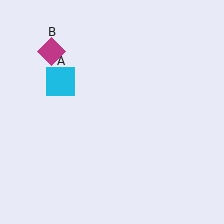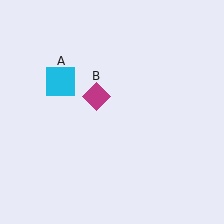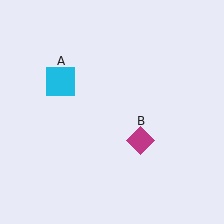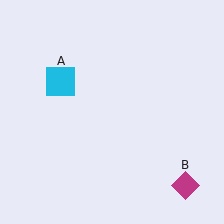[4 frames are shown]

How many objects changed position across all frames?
1 object changed position: magenta diamond (object B).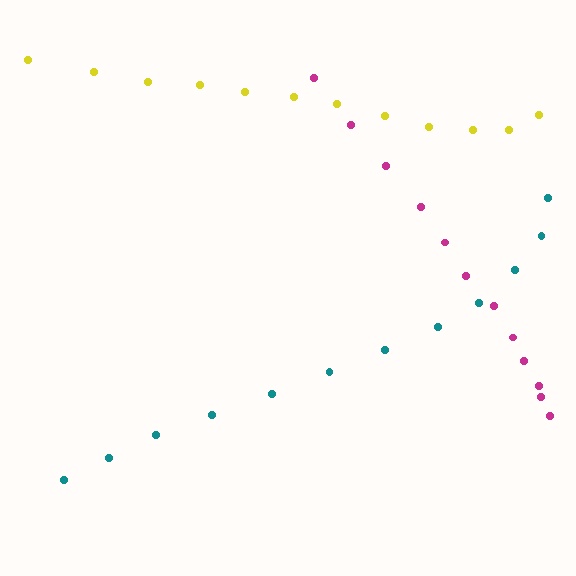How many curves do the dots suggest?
There are 3 distinct paths.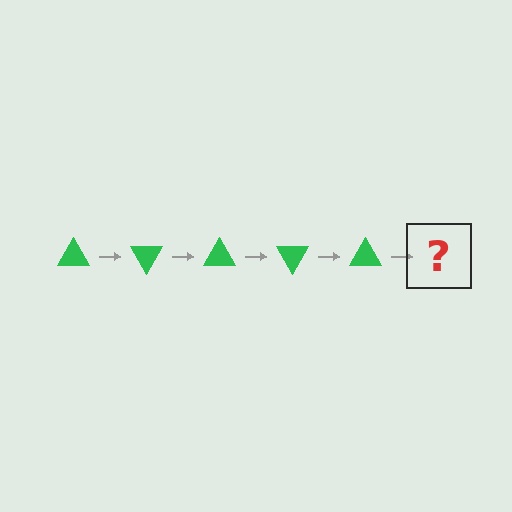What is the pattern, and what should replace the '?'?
The pattern is that the triangle rotates 60 degrees each step. The '?' should be a green triangle rotated 300 degrees.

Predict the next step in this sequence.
The next step is a green triangle rotated 300 degrees.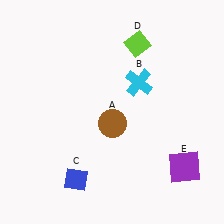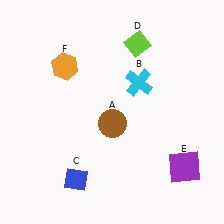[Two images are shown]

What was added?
An orange hexagon (F) was added in Image 2.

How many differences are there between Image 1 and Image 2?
There is 1 difference between the two images.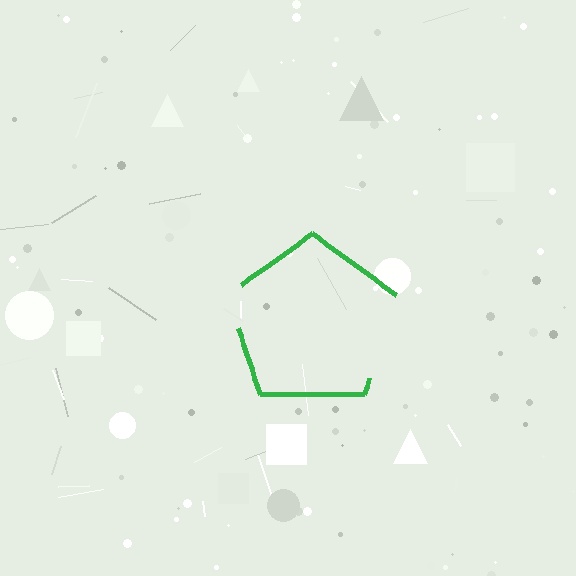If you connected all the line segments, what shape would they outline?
They would outline a pentagon.